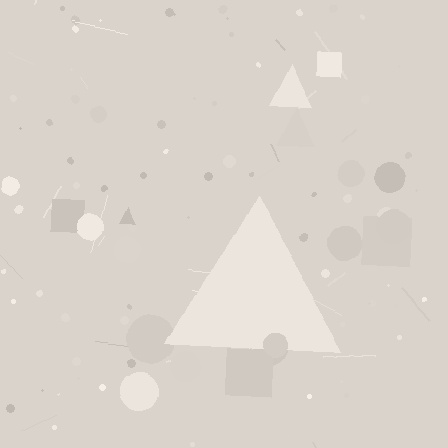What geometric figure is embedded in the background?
A triangle is embedded in the background.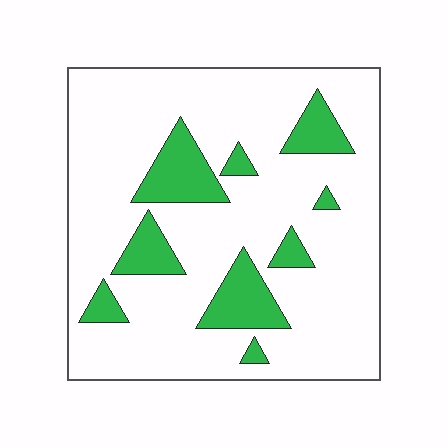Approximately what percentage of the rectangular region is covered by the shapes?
Approximately 20%.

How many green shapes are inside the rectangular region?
9.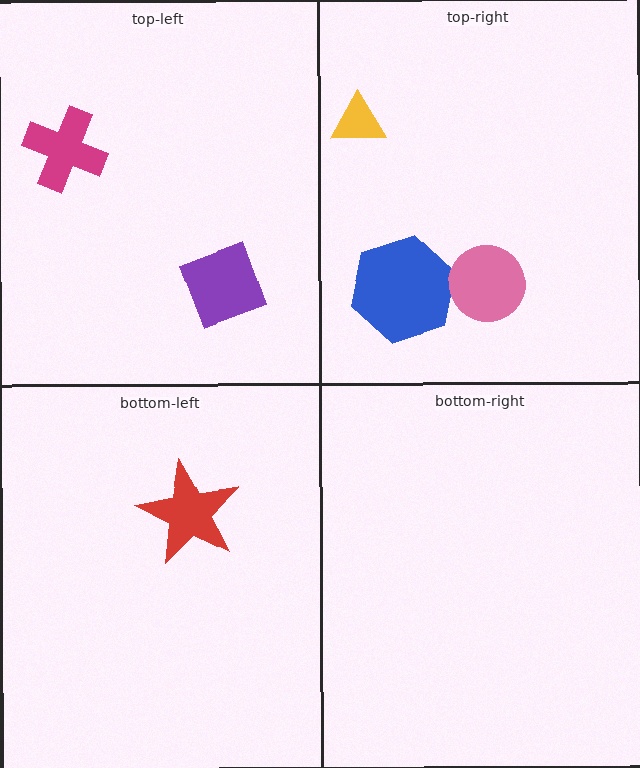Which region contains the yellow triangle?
The top-right region.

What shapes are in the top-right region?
The yellow triangle, the blue hexagon, the pink circle.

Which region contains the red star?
The bottom-left region.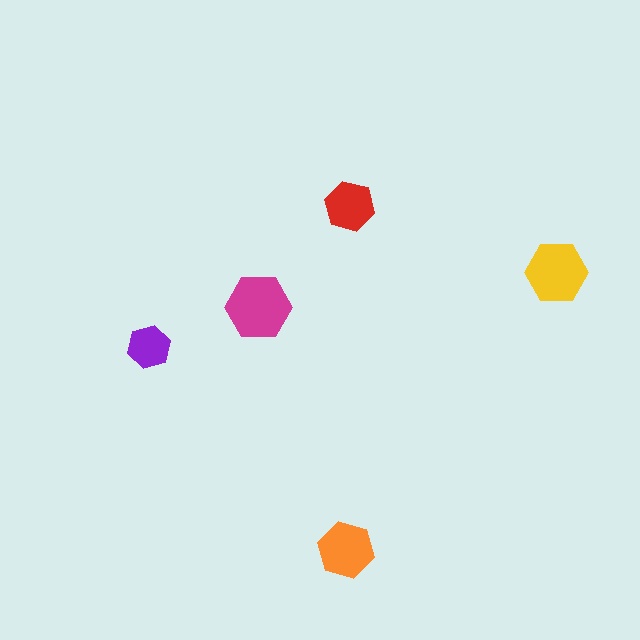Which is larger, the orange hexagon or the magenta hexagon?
The magenta one.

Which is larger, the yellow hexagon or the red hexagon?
The yellow one.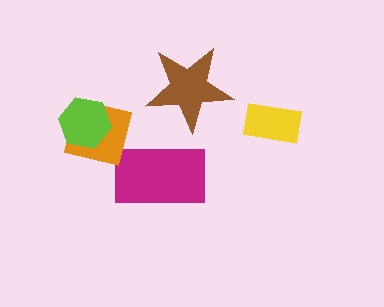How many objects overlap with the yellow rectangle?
0 objects overlap with the yellow rectangle.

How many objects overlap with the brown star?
0 objects overlap with the brown star.